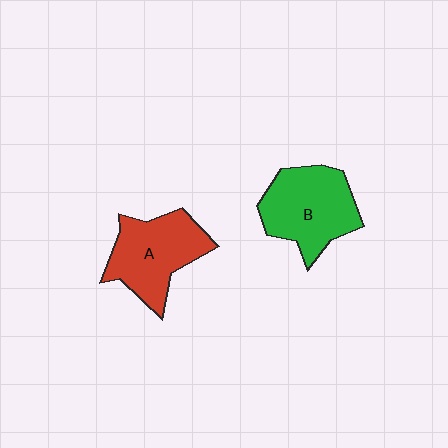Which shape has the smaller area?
Shape A (red).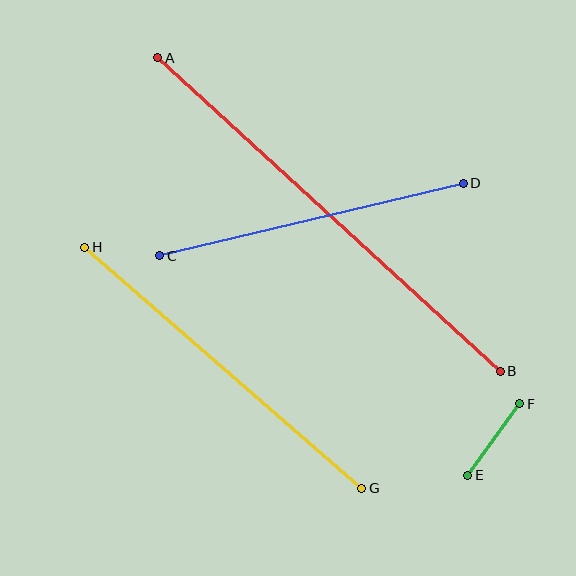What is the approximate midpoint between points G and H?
The midpoint is at approximately (223, 368) pixels.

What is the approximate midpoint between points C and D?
The midpoint is at approximately (311, 220) pixels.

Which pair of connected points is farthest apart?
Points A and B are farthest apart.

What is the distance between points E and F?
The distance is approximately 88 pixels.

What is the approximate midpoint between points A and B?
The midpoint is at approximately (329, 214) pixels.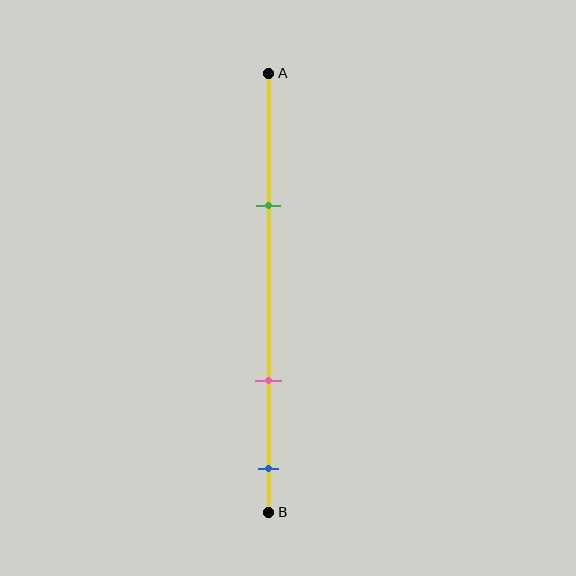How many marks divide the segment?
There are 3 marks dividing the segment.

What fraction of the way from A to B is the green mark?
The green mark is approximately 30% (0.3) of the way from A to B.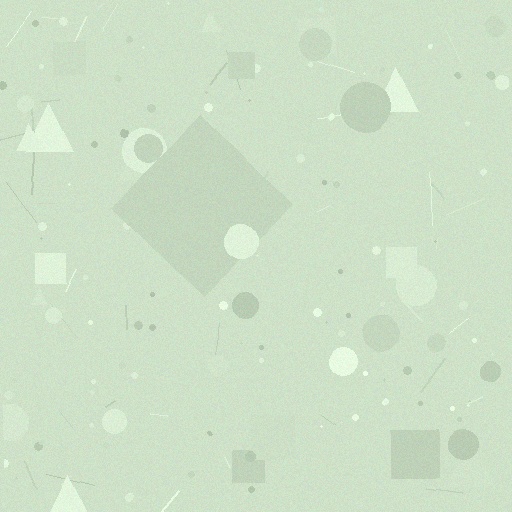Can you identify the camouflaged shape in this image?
The camouflaged shape is a diamond.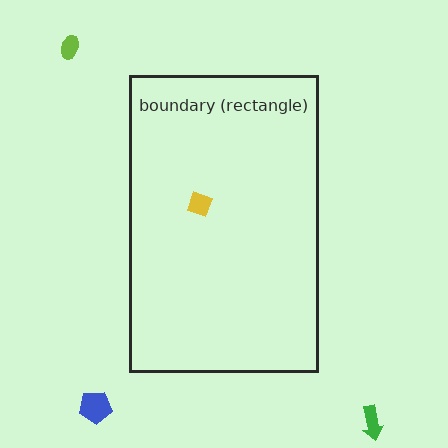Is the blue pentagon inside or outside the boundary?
Outside.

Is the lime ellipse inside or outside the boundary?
Outside.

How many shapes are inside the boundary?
1 inside, 3 outside.